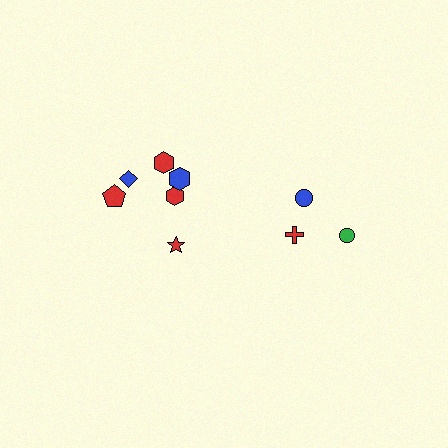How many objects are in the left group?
There are 6 objects.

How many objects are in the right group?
There are 3 objects.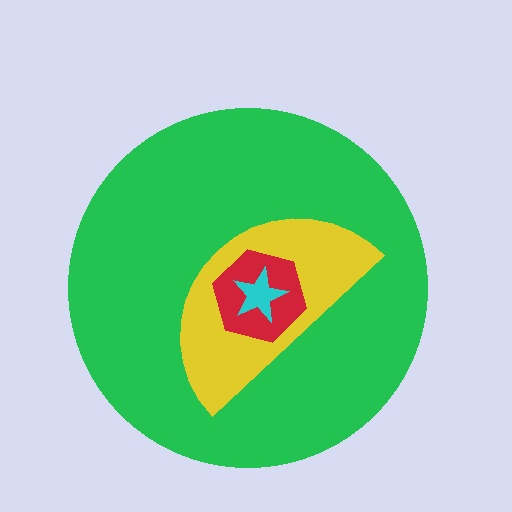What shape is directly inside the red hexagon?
The cyan star.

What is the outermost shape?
The green circle.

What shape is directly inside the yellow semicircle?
The red hexagon.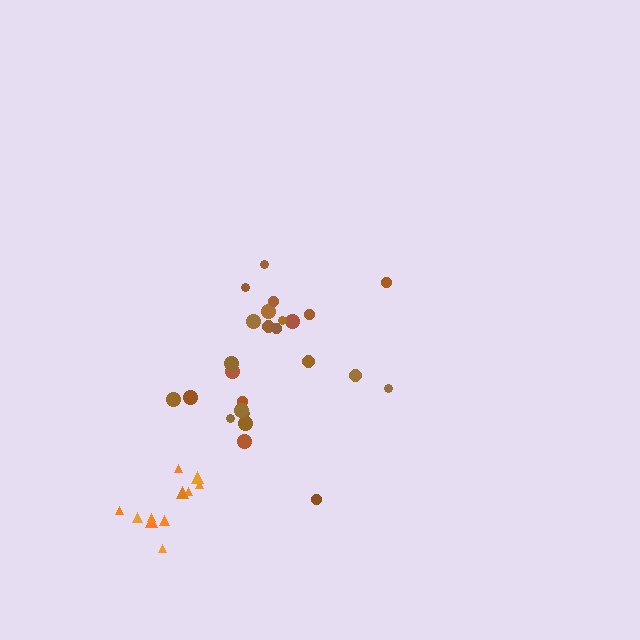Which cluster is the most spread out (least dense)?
Brown.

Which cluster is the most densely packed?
Orange.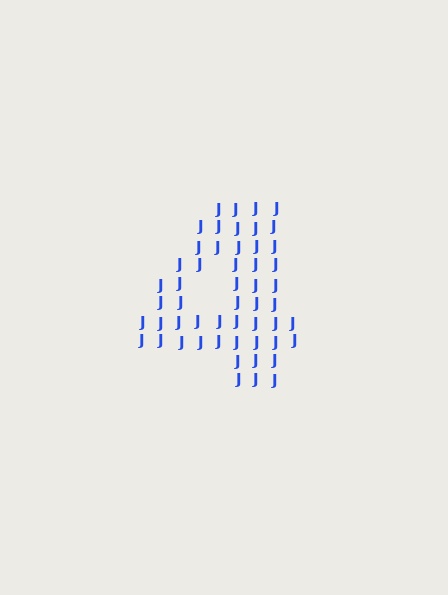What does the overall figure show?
The overall figure shows the digit 4.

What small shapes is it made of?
It is made of small letter J's.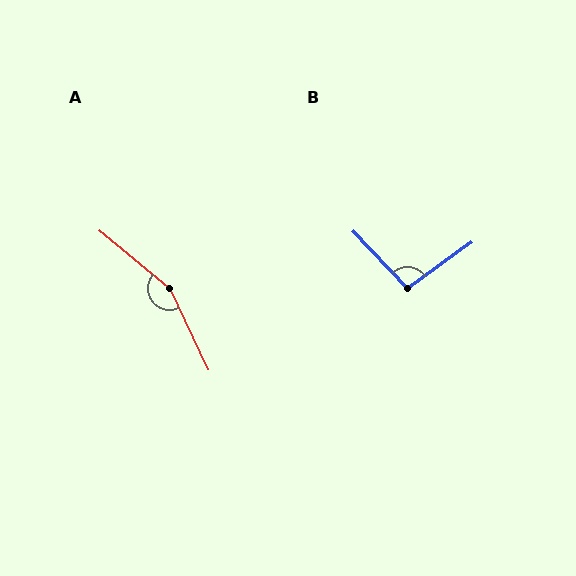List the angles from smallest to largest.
B (98°), A (155°).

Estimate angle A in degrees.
Approximately 155 degrees.